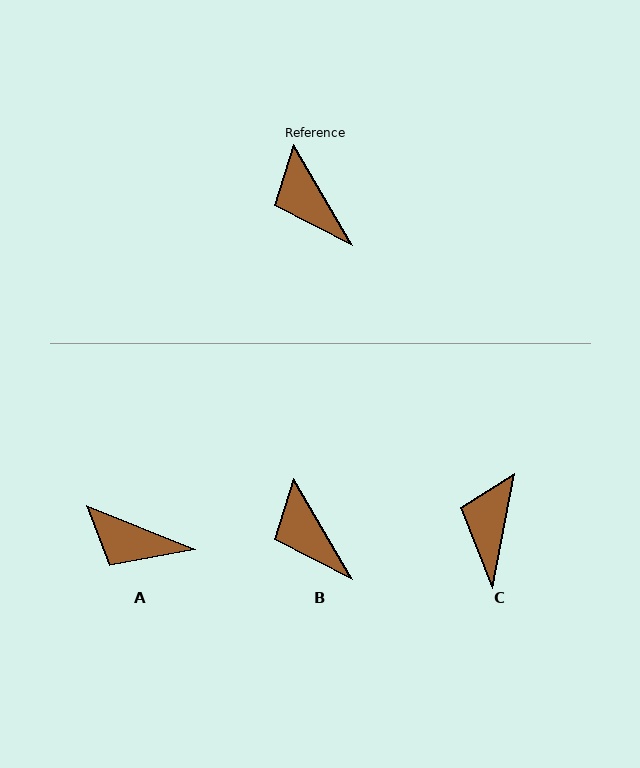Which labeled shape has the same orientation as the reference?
B.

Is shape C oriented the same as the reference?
No, it is off by about 41 degrees.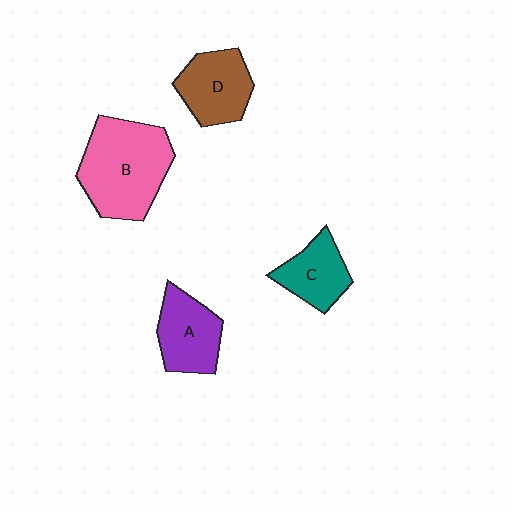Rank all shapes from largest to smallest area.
From largest to smallest: B (pink), D (brown), A (purple), C (teal).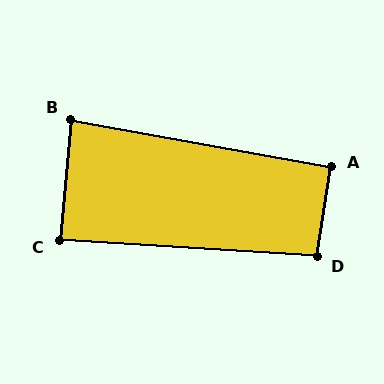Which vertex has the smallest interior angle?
B, at approximately 85 degrees.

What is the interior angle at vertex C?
Approximately 88 degrees (approximately right).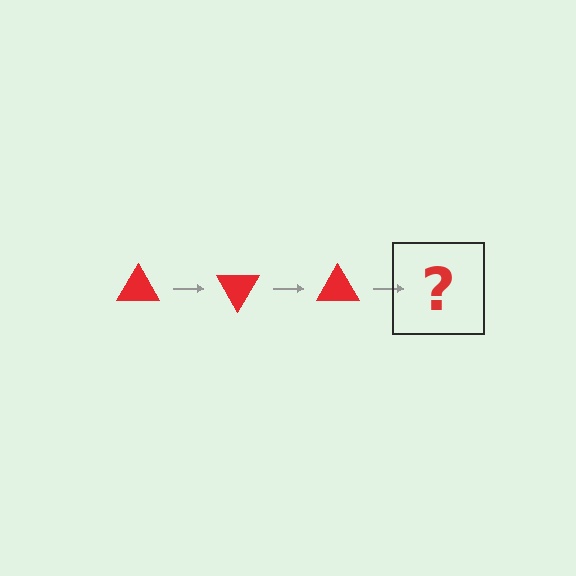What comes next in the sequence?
The next element should be a red triangle rotated 180 degrees.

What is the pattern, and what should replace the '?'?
The pattern is that the triangle rotates 60 degrees each step. The '?' should be a red triangle rotated 180 degrees.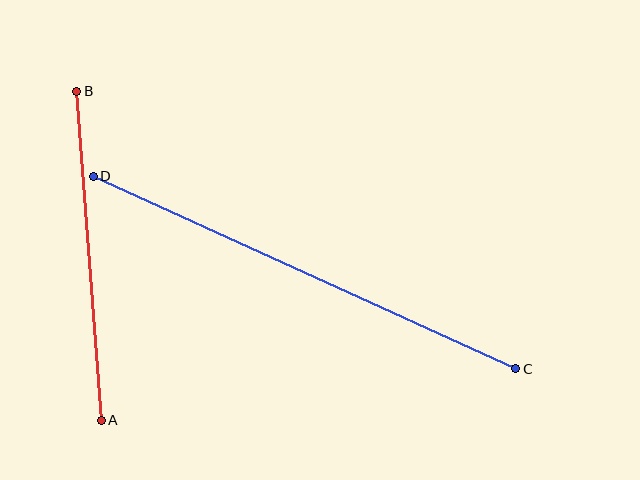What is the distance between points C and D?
The distance is approximately 464 pixels.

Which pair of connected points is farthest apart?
Points C and D are farthest apart.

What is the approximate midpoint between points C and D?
The midpoint is at approximately (304, 273) pixels.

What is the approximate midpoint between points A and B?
The midpoint is at approximately (89, 256) pixels.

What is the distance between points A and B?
The distance is approximately 330 pixels.